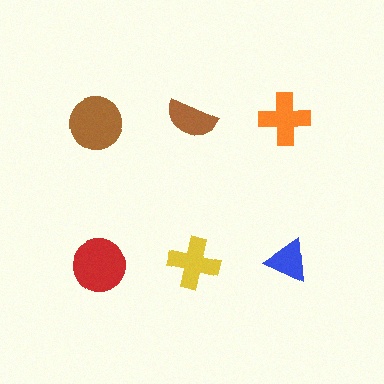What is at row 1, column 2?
A brown semicircle.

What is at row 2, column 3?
A blue triangle.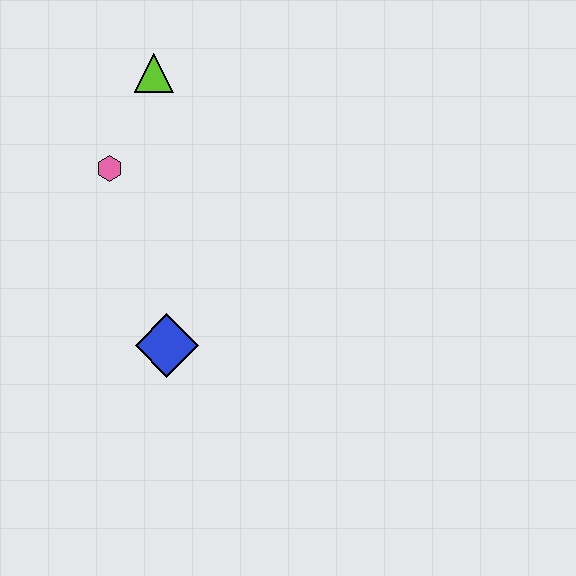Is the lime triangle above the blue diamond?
Yes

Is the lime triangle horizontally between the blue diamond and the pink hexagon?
Yes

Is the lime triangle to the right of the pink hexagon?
Yes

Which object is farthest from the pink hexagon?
The blue diamond is farthest from the pink hexagon.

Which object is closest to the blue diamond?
The pink hexagon is closest to the blue diamond.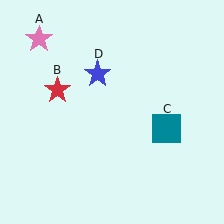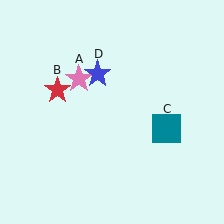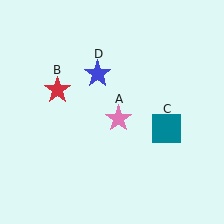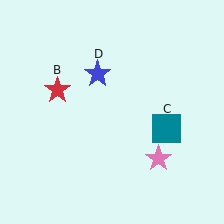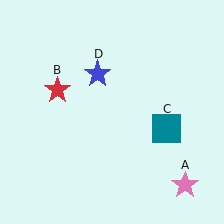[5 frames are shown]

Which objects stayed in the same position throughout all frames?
Red star (object B) and teal square (object C) and blue star (object D) remained stationary.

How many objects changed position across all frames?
1 object changed position: pink star (object A).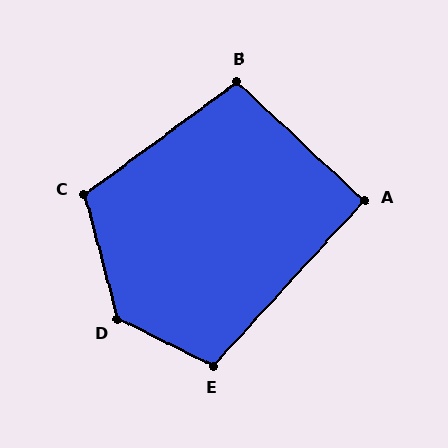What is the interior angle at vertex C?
Approximately 112 degrees (obtuse).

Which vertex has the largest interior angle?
D, at approximately 131 degrees.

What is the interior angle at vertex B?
Approximately 101 degrees (obtuse).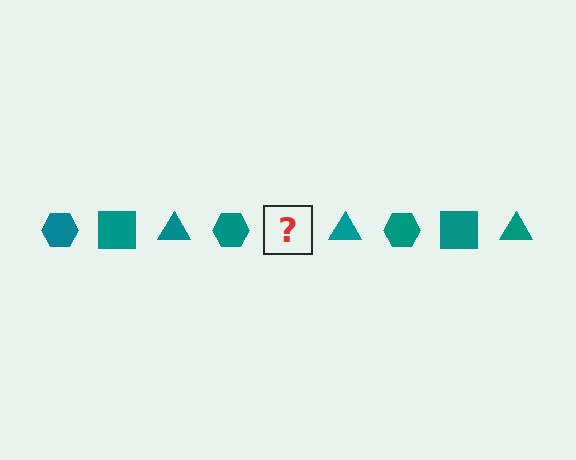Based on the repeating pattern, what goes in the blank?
The blank should be a teal square.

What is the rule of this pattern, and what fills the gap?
The rule is that the pattern cycles through hexagon, square, triangle shapes in teal. The gap should be filled with a teal square.